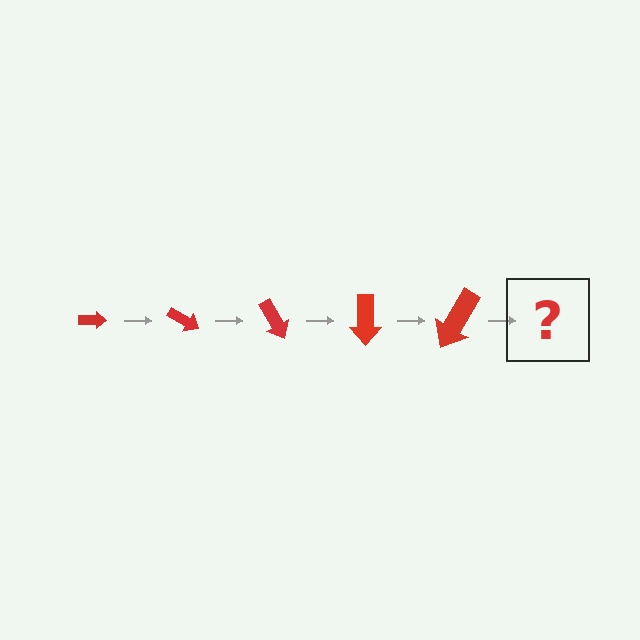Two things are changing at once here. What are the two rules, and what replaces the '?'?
The two rules are that the arrow grows larger each step and it rotates 30 degrees each step. The '?' should be an arrow, larger than the previous one and rotated 150 degrees from the start.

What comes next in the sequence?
The next element should be an arrow, larger than the previous one and rotated 150 degrees from the start.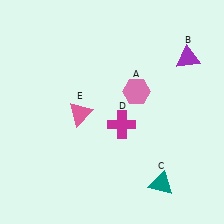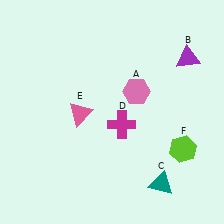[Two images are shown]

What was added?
A lime hexagon (F) was added in Image 2.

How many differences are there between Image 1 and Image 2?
There is 1 difference between the two images.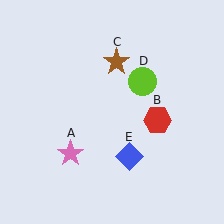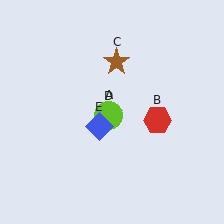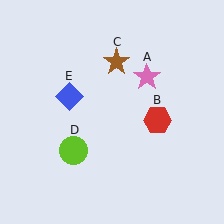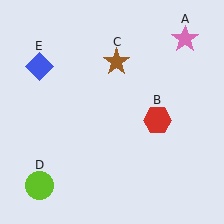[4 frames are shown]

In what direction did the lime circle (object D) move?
The lime circle (object D) moved down and to the left.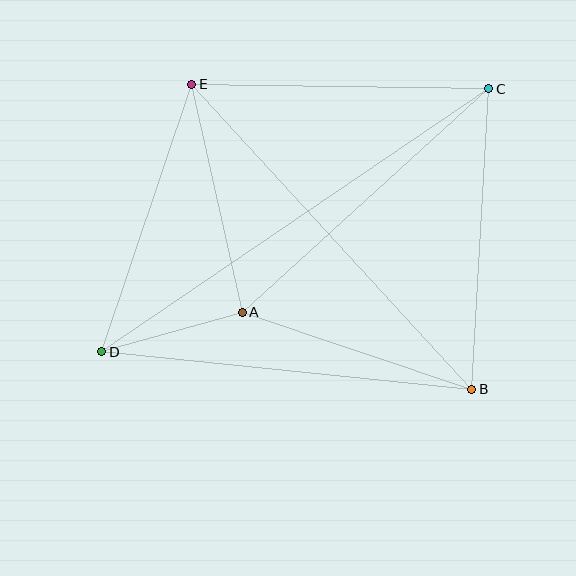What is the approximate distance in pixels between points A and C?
The distance between A and C is approximately 333 pixels.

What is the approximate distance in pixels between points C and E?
The distance between C and E is approximately 297 pixels.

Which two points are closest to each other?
Points A and D are closest to each other.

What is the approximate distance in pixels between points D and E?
The distance between D and E is approximately 283 pixels.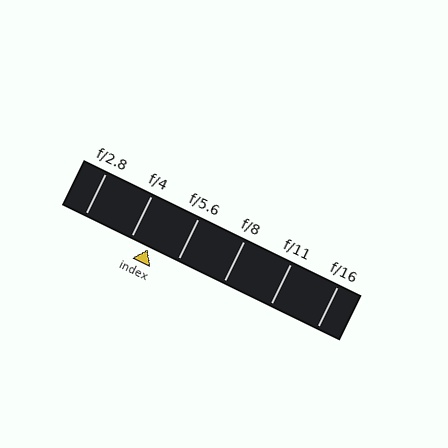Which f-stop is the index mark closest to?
The index mark is closest to f/4.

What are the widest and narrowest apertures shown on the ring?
The widest aperture shown is f/2.8 and the narrowest is f/16.